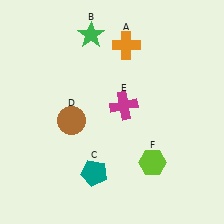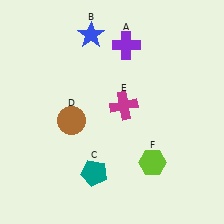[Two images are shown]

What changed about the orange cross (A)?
In Image 1, A is orange. In Image 2, it changed to purple.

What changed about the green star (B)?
In Image 1, B is green. In Image 2, it changed to blue.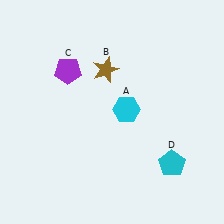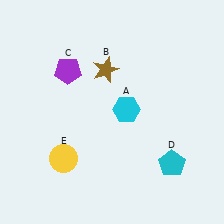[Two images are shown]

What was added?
A yellow circle (E) was added in Image 2.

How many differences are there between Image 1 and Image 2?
There is 1 difference between the two images.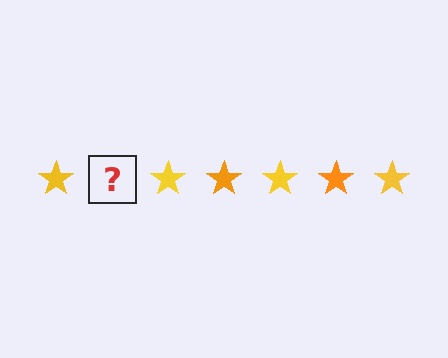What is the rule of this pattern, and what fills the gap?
The rule is that the pattern cycles through yellow, orange stars. The gap should be filled with an orange star.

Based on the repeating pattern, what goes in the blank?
The blank should be an orange star.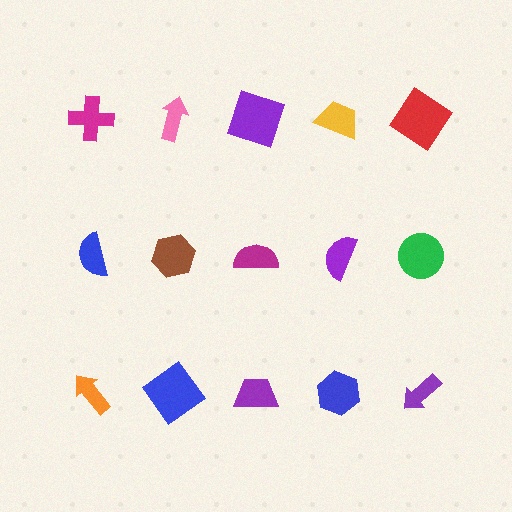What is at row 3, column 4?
A blue hexagon.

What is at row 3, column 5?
A purple arrow.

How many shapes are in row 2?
5 shapes.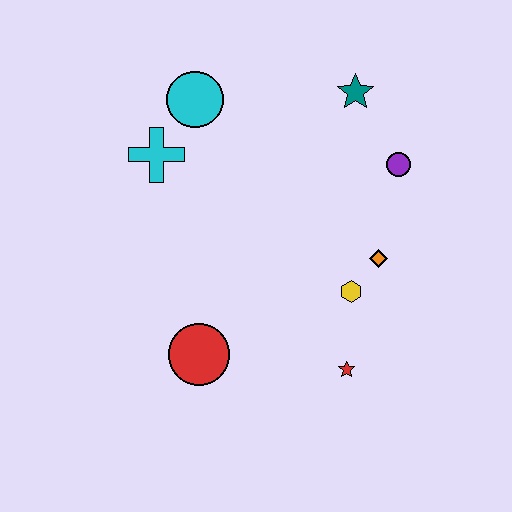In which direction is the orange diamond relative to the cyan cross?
The orange diamond is to the right of the cyan cross.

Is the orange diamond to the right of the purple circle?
No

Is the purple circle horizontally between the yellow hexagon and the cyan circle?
No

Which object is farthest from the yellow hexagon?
The cyan circle is farthest from the yellow hexagon.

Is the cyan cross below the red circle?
No